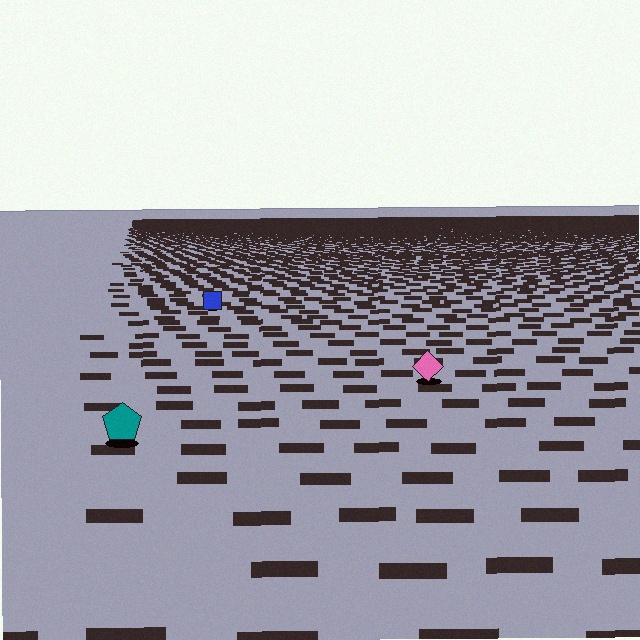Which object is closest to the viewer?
The teal pentagon is closest. The texture marks near it are larger and more spread out.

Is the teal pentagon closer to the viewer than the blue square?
Yes. The teal pentagon is closer — you can tell from the texture gradient: the ground texture is coarser near it.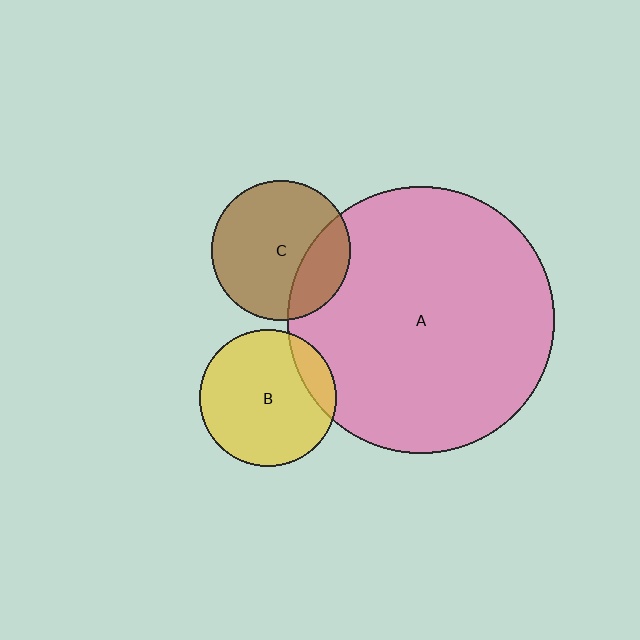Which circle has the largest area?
Circle A (pink).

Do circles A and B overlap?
Yes.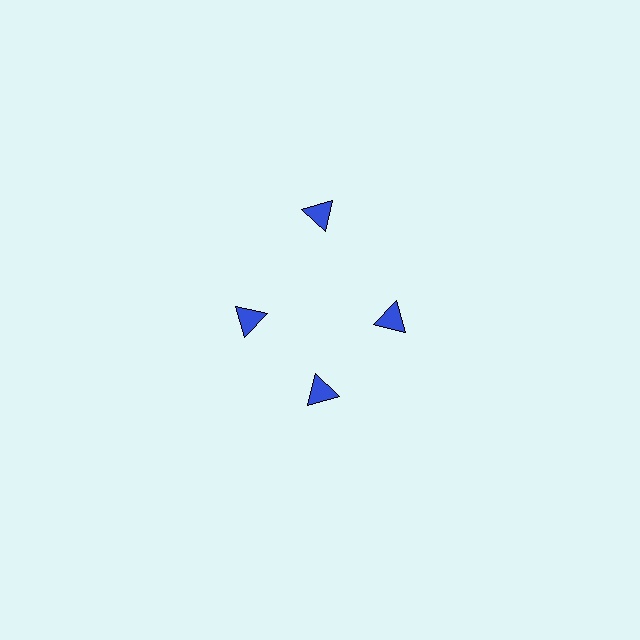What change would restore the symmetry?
The symmetry would be restored by moving it inward, back onto the ring so that all 4 triangles sit at equal angles and equal distance from the center.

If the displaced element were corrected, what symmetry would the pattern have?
It would have 4-fold rotational symmetry — the pattern would map onto itself every 90 degrees.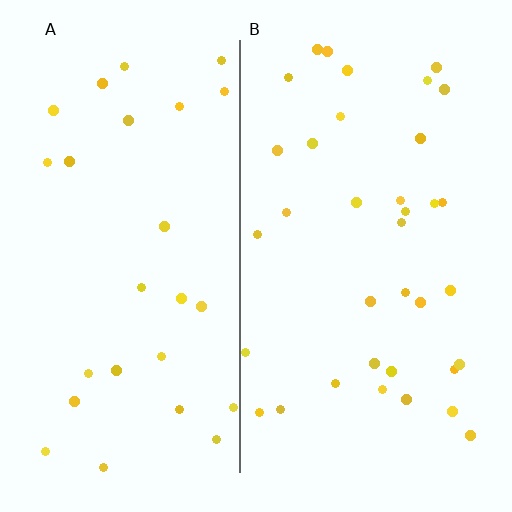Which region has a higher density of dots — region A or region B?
B (the right).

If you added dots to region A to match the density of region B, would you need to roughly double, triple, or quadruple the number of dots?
Approximately double.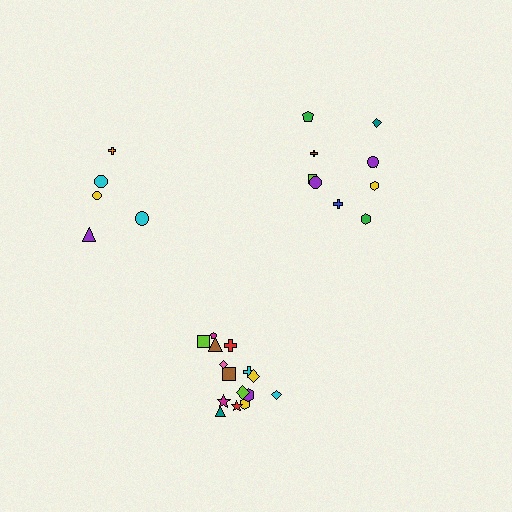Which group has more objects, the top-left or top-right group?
The top-right group.